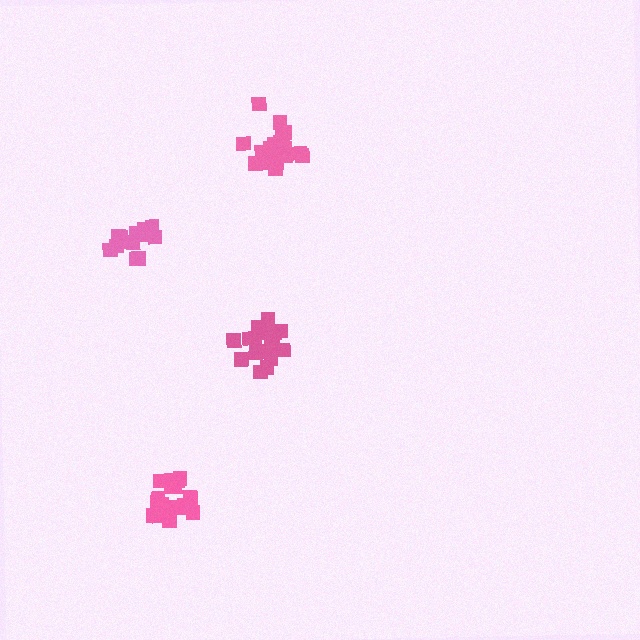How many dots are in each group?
Group 1: 20 dots, Group 2: 20 dots, Group 3: 17 dots, Group 4: 15 dots (72 total).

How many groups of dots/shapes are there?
There are 4 groups.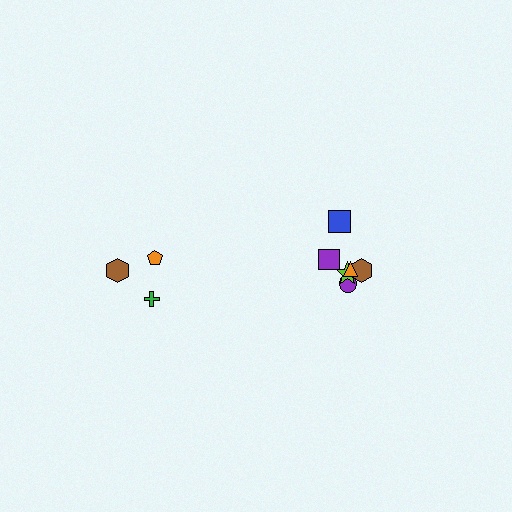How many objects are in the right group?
There are 6 objects.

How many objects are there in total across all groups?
There are 9 objects.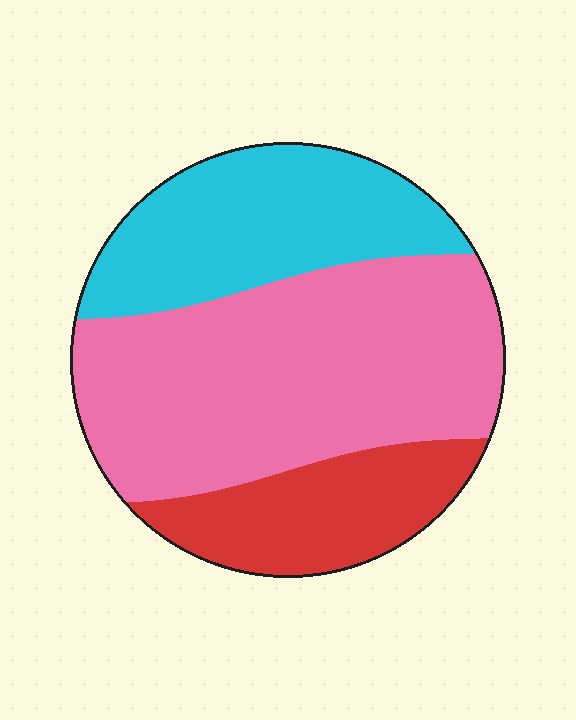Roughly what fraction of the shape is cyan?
Cyan takes up about one quarter (1/4) of the shape.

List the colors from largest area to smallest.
From largest to smallest: pink, cyan, red.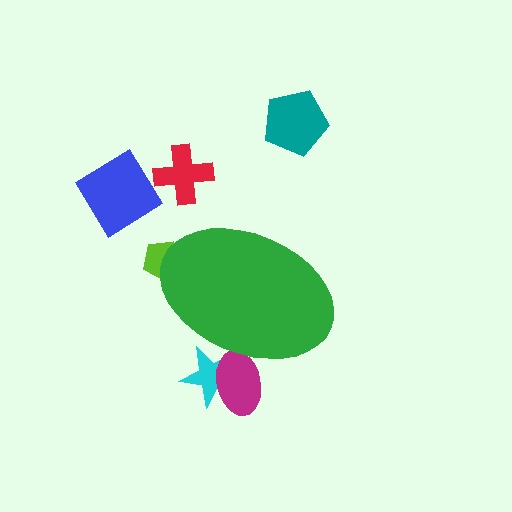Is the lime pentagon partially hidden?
Yes, the lime pentagon is partially hidden behind the green ellipse.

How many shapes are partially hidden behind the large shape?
3 shapes are partially hidden.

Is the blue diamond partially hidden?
No, the blue diamond is fully visible.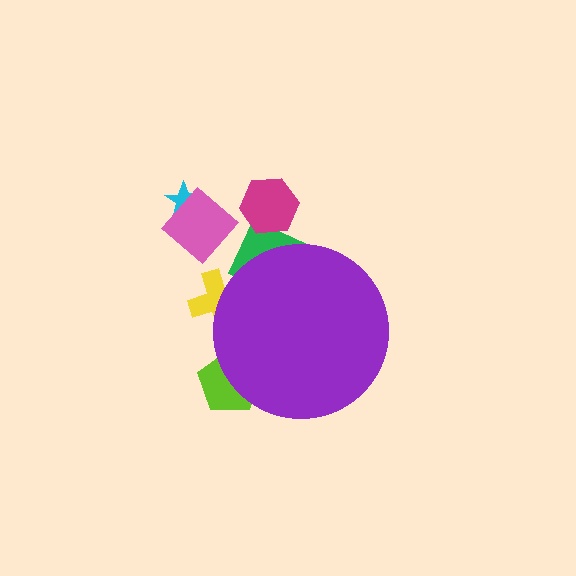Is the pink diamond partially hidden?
No, the pink diamond is fully visible.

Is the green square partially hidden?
Yes, the green square is partially hidden behind the purple circle.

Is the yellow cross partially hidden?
Yes, the yellow cross is partially hidden behind the purple circle.